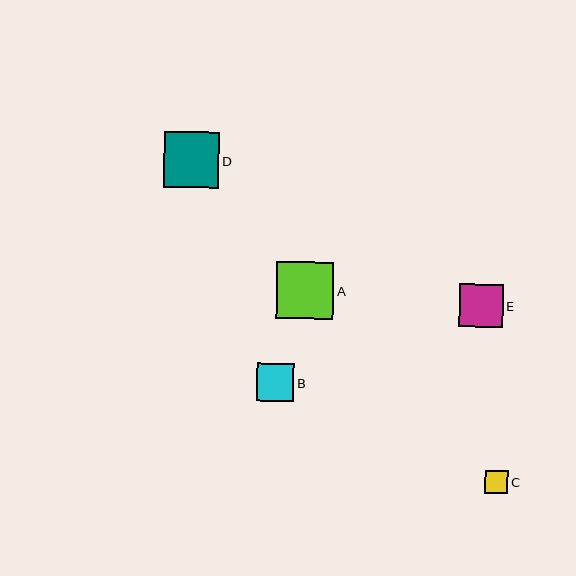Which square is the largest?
Square A is the largest with a size of approximately 57 pixels.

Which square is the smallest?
Square C is the smallest with a size of approximately 23 pixels.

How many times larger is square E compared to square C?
Square E is approximately 1.9 times the size of square C.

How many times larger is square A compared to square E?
Square A is approximately 1.3 times the size of square E.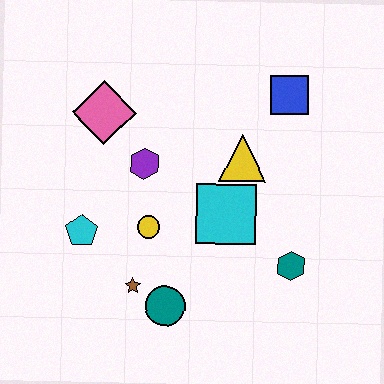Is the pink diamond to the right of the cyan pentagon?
Yes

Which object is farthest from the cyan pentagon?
The blue square is farthest from the cyan pentagon.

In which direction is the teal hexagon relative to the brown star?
The teal hexagon is to the right of the brown star.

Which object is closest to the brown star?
The teal circle is closest to the brown star.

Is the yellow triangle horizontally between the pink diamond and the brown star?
No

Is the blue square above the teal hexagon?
Yes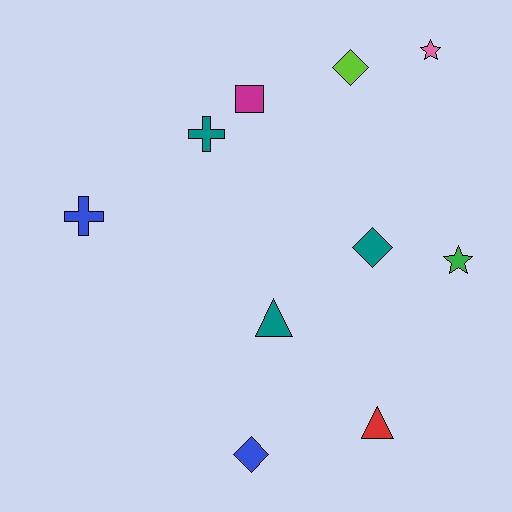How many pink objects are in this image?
There is 1 pink object.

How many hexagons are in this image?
There are no hexagons.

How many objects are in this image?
There are 10 objects.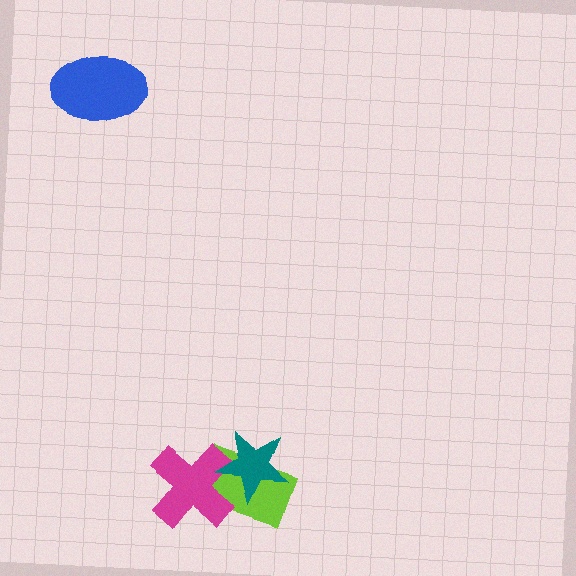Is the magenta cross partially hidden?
Yes, it is partially covered by another shape.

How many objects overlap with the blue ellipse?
0 objects overlap with the blue ellipse.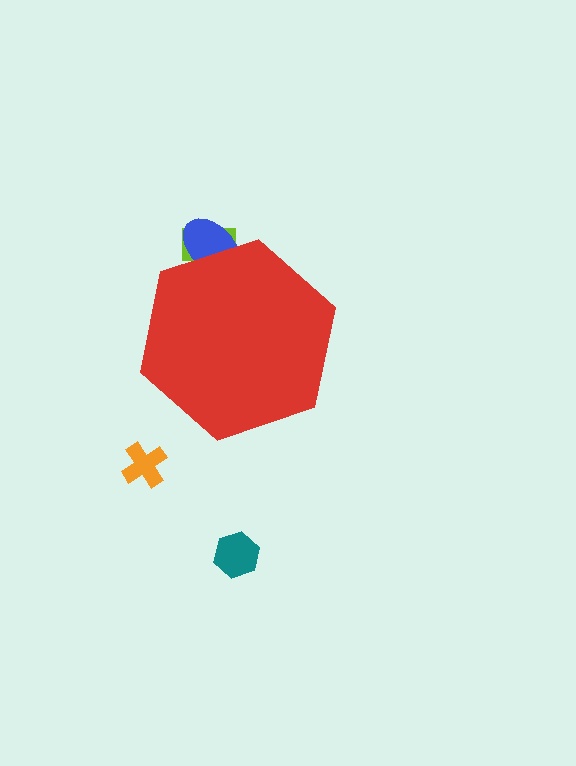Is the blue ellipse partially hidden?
Yes, the blue ellipse is partially hidden behind the red hexagon.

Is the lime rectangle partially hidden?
Yes, the lime rectangle is partially hidden behind the red hexagon.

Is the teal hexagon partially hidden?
No, the teal hexagon is fully visible.